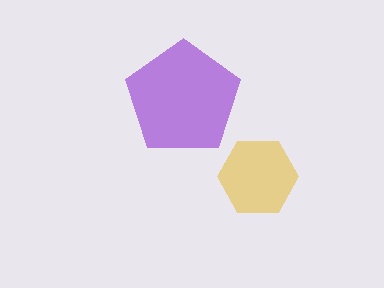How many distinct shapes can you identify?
There are 2 distinct shapes: a purple pentagon, a yellow hexagon.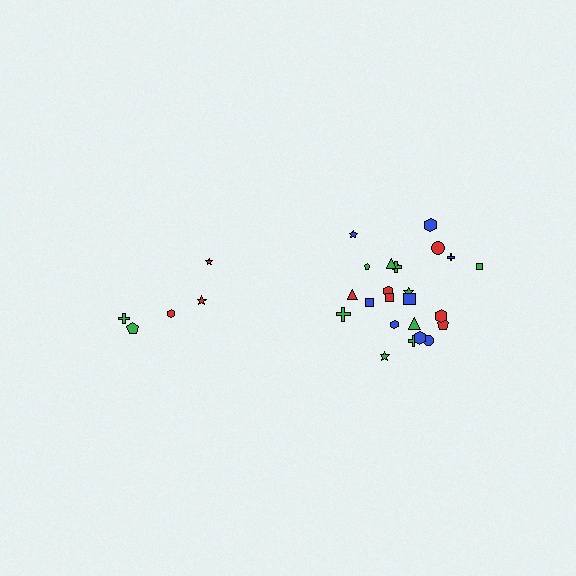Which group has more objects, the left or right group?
The right group.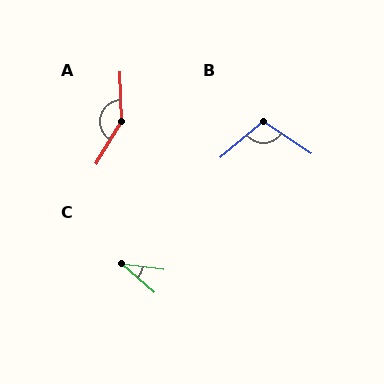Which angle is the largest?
A, at approximately 148 degrees.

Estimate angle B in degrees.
Approximately 106 degrees.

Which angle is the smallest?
C, at approximately 34 degrees.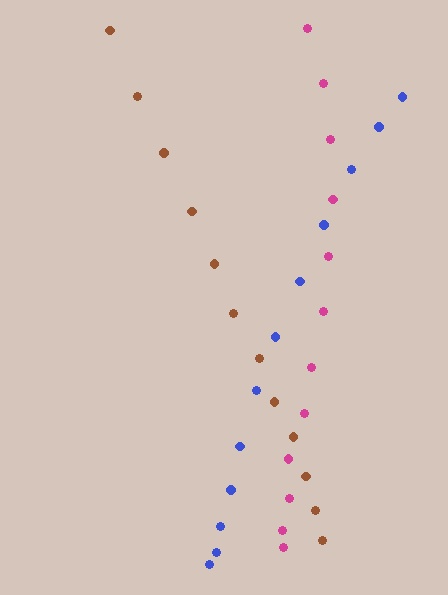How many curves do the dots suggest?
There are 3 distinct paths.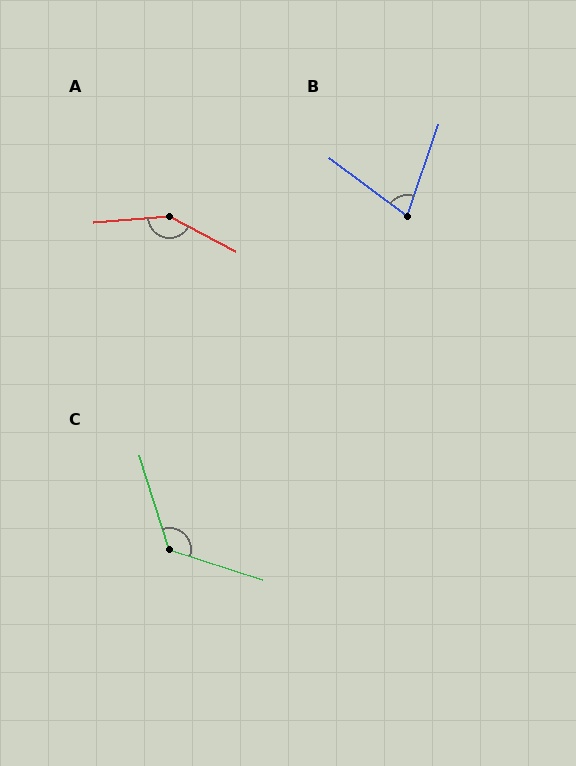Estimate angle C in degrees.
Approximately 125 degrees.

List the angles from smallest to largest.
B (72°), C (125°), A (148°).